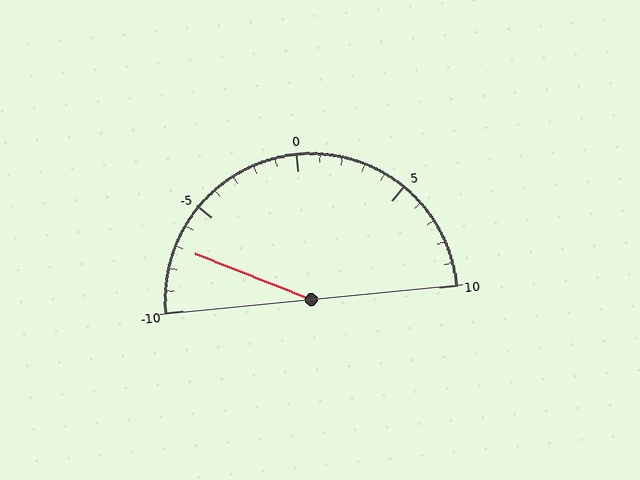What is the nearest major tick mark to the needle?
The nearest major tick mark is -5.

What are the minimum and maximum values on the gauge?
The gauge ranges from -10 to 10.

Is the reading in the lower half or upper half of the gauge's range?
The reading is in the lower half of the range (-10 to 10).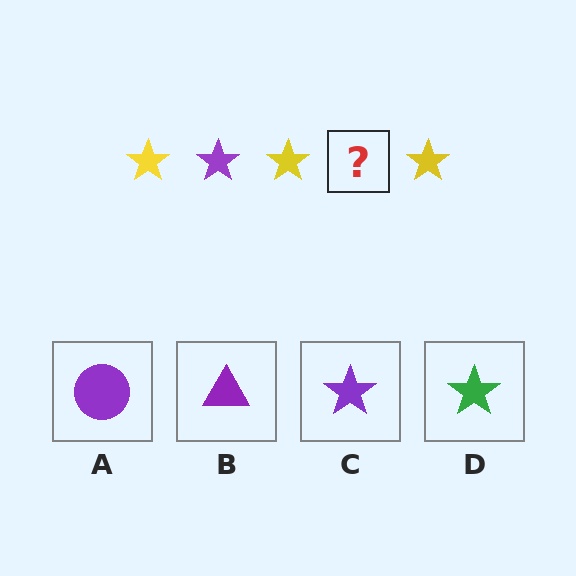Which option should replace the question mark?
Option C.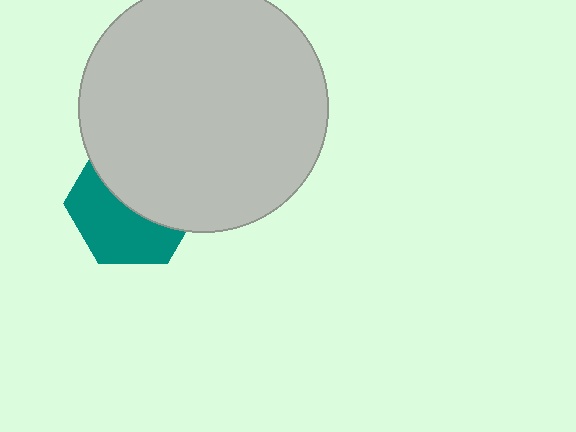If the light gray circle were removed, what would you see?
You would see the complete teal hexagon.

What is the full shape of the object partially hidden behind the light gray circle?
The partially hidden object is a teal hexagon.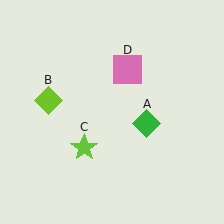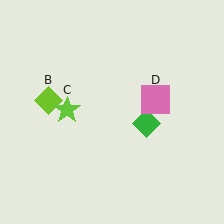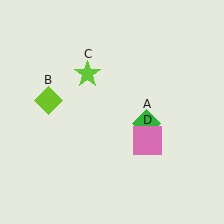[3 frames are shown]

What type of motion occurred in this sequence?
The lime star (object C), pink square (object D) rotated clockwise around the center of the scene.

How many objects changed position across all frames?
2 objects changed position: lime star (object C), pink square (object D).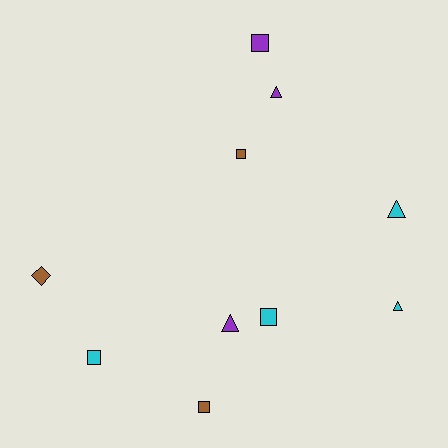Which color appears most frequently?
Cyan, with 4 objects.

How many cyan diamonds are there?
There are no cyan diamonds.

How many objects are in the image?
There are 10 objects.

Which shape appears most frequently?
Square, with 5 objects.